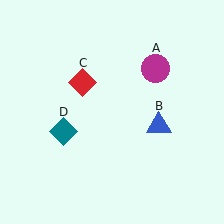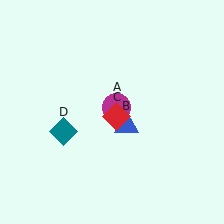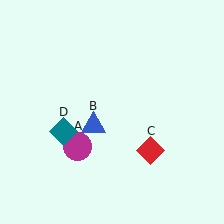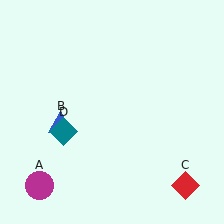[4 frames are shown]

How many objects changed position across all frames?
3 objects changed position: magenta circle (object A), blue triangle (object B), red diamond (object C).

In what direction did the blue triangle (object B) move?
The blue triangle (object B) moved left.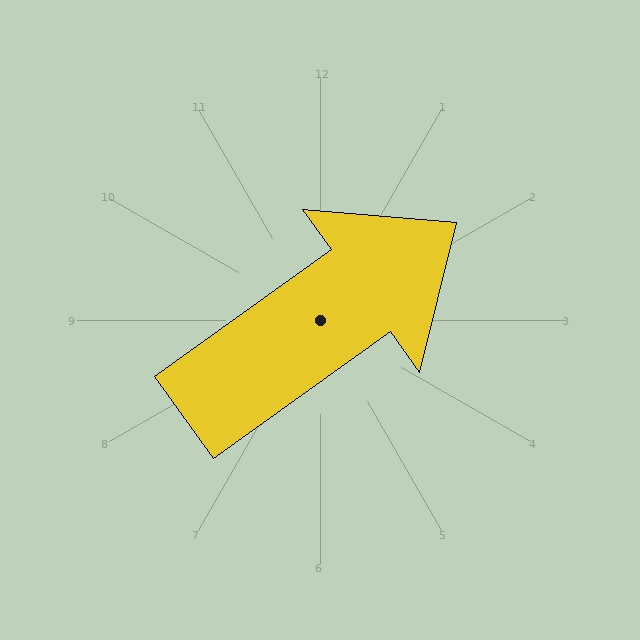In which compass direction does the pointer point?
Northeast.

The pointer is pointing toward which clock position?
Roughly 2 o'clock.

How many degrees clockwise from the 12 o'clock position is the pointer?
Approximately 54 degrees.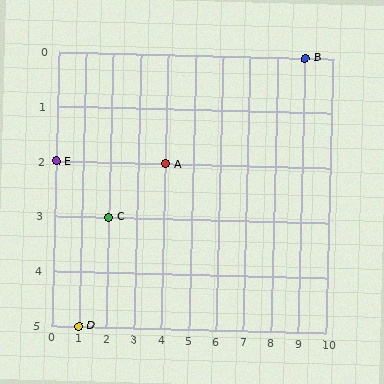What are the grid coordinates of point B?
Point B is at grid coordinates (9, 0).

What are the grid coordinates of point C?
Point C is at grid coordinates (2, 3).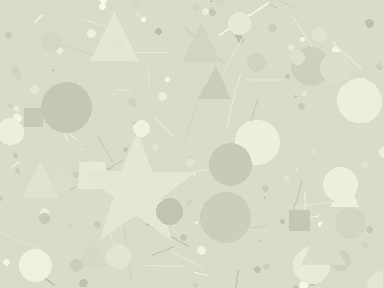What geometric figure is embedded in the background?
A star is embedded in the background.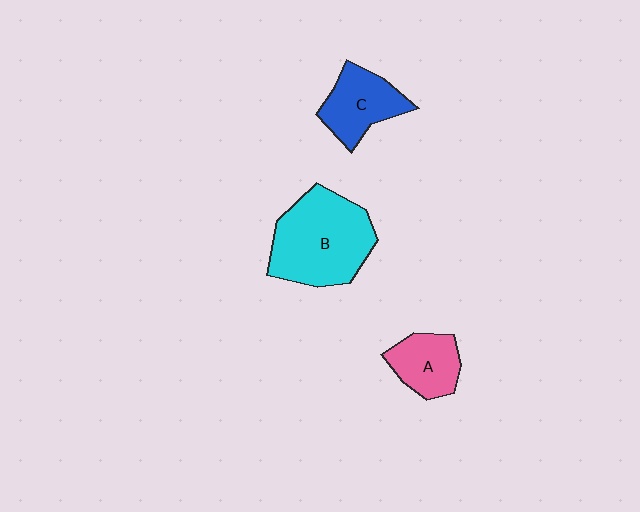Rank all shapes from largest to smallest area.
From largest to smallest: B (cyan), C (blue), A (pink).